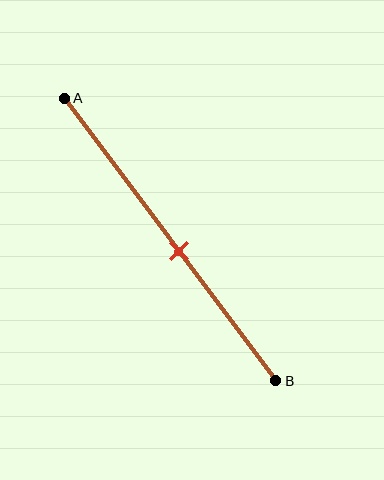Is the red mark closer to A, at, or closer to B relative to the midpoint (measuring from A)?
The red mark is closer to point B than the midpoint of segment AB.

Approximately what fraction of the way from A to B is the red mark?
The red mark is approximately 55% of the way from A to B.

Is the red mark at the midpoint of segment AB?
No, the mark is at about 55% from A, not at the 50% midpoint.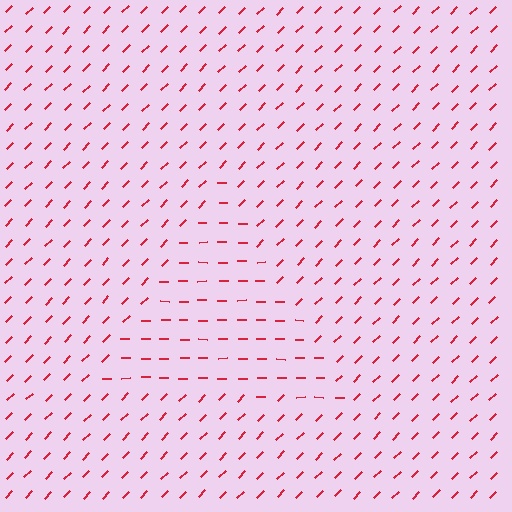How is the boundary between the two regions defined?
The boundary is defined purely by a change in line orientation (approximately 45 degrees difference). All lines are the same color and thickness.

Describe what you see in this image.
The image is filled with small red line segments. A triangle region in the image has lines oriented differently from the surrounding lines, creating a visible texture boundary.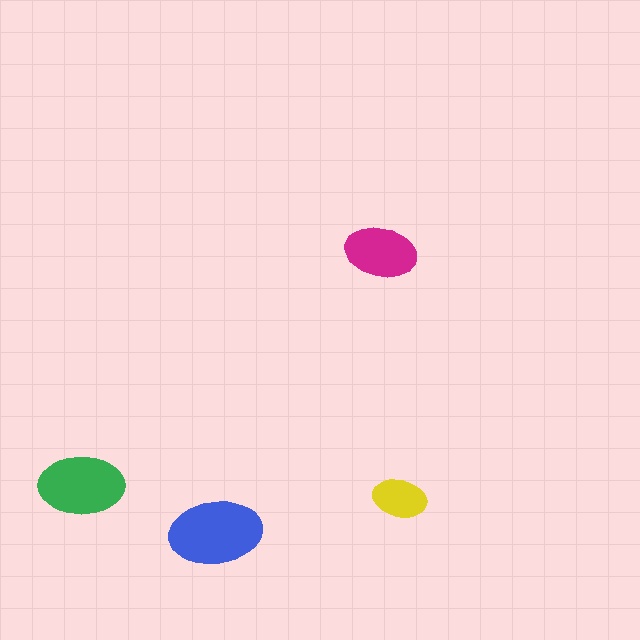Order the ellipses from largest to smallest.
the blue one, the green one, the magenta one, the yellow one.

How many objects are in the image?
There are 4 objects in the image.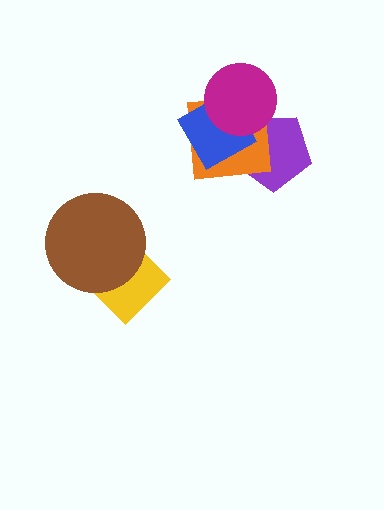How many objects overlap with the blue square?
3 objects overlap with the blue square.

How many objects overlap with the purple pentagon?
3 objects overlap with the purple pentagon.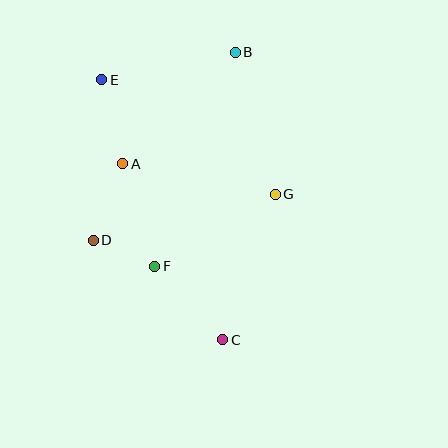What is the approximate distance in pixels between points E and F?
The distance between E and F is approximately 194 pixels.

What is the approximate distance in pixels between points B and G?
The distance between B and G is approximately 148 pixels.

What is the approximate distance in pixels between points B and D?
The distance between B and D is approximately 236 pixels.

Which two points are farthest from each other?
Points B and C are farthest from each other.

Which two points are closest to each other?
Points D and F are closest to each other.